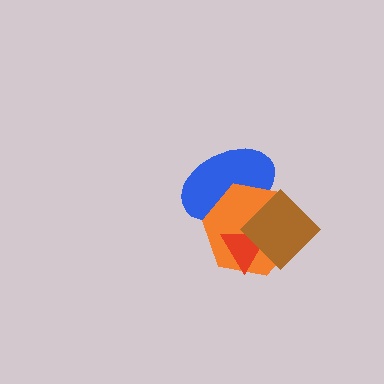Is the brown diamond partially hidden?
No, no other shape covers it.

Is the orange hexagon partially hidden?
Yes, it is partially covered by another shape.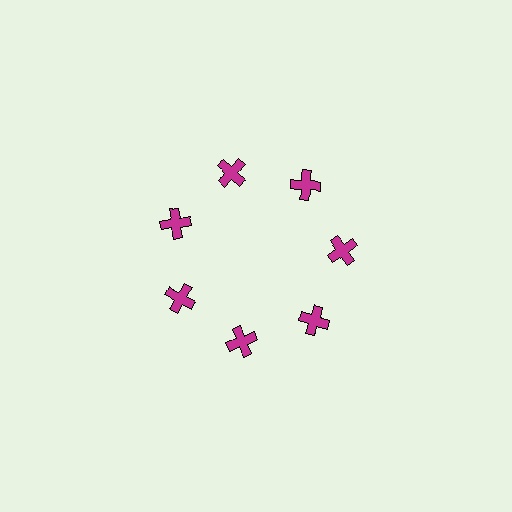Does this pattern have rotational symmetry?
Yes, this pattern has 7-fold rotational symmetry. It looks the same after rotating 51 degrees around the center.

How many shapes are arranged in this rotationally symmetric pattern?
There are 7 shapes, arranged in 7 groups of 1.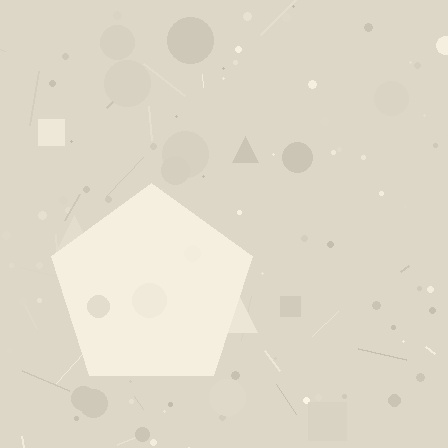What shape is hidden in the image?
A pentagon is hidden in the image.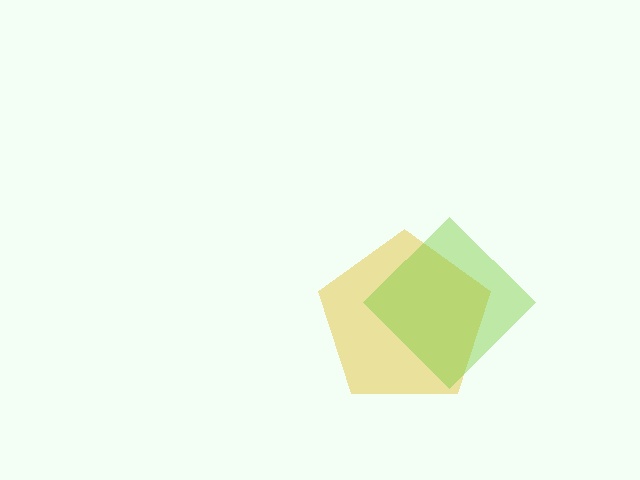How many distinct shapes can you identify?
There are 2 distinct shapes: a yellow pentagon, a lime diamond.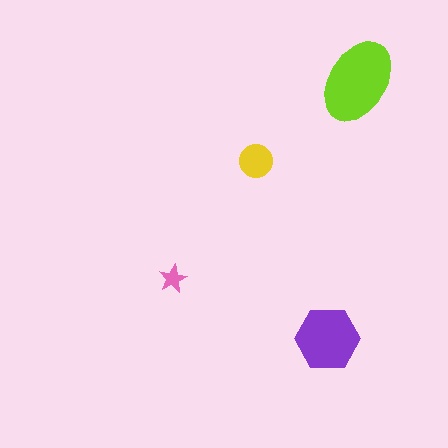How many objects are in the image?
There are 4 objects in the image.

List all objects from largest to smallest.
The lime ellipse, the purple hexagon, the yellow circle, the pink star.